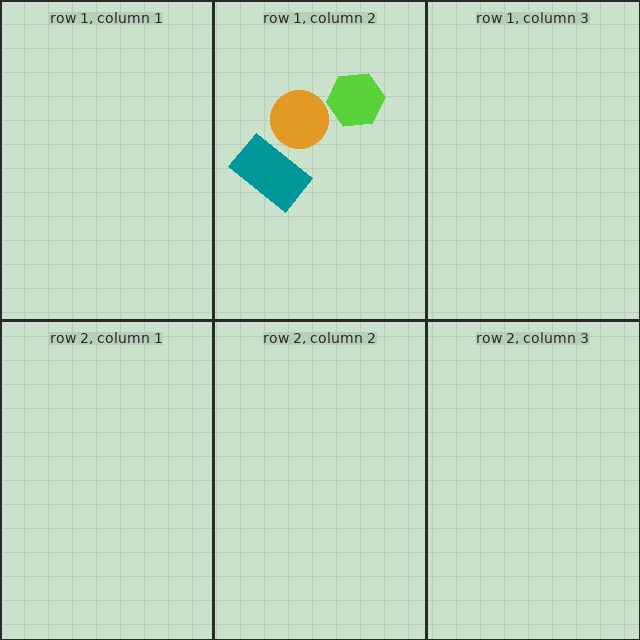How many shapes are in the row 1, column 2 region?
3.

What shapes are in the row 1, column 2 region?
The orange circle, the teal rectangle, the lime hexagon.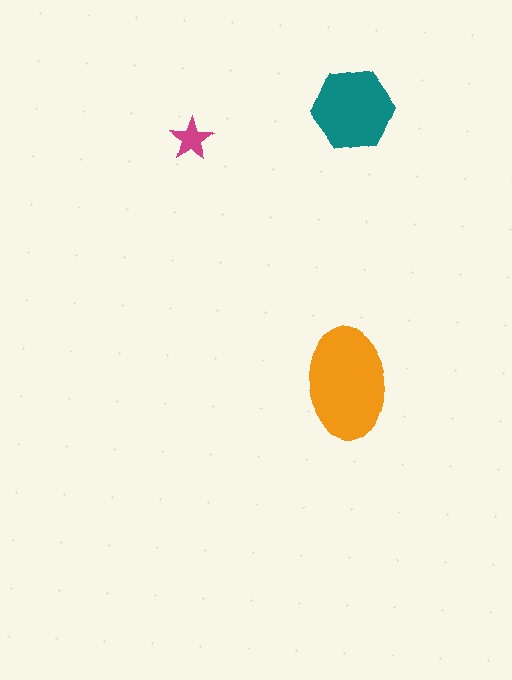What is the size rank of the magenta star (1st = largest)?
3rd.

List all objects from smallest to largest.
The magenta star, the teal hexagon, the orange ellipse.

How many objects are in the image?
There are 3 objects in the image.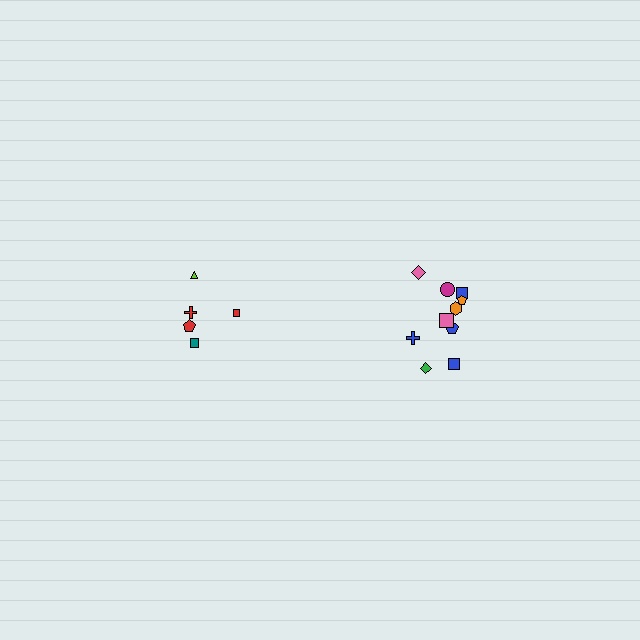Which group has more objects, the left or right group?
The right group.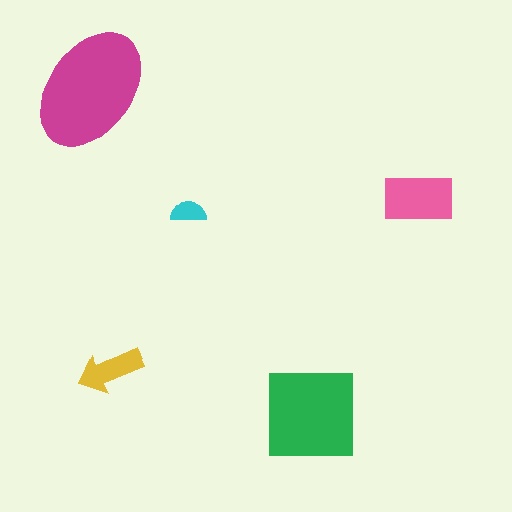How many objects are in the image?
There are 5 objects in the image.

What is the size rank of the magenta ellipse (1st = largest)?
1st.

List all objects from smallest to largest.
The cyan semicircle, the yellow arrow, the pink rectangle, the green square, the magenta ellipse.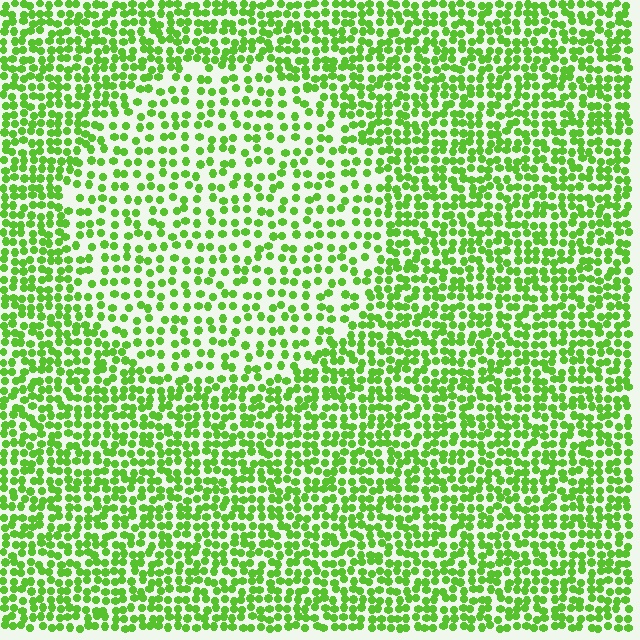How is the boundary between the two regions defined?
The boundary is defined by a change in element density (approximately 1.7x ratio). All elements are the same color, size, and shape.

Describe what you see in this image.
The image contains small lime elements arranged at two different densities. A circle-shaped region is visible where the elements are less densely packed than the surrounding area.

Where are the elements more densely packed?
The elements are more densely packed outside the circle boundary.